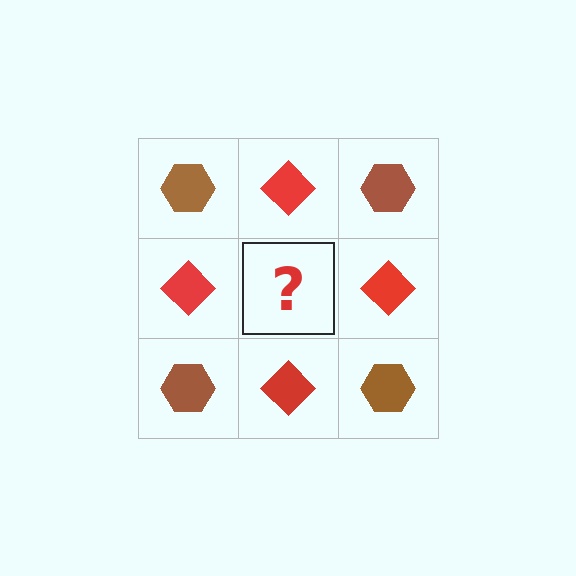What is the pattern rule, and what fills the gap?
The rule is that it alternates brown hexagon and red diamond in a checkerboard pattern. The gap should be filled with a brown hexagon.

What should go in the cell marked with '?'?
The missing cell should contain a brown hexagon.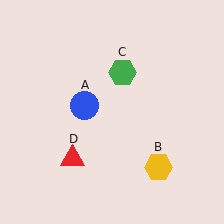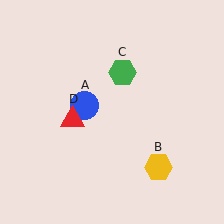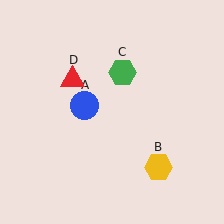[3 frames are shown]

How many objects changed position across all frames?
1 object changed position: red triangle (object D).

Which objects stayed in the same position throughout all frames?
Blue circle (object A) and yellow hexagon (object B) and green hexagon (object C) remained stationary.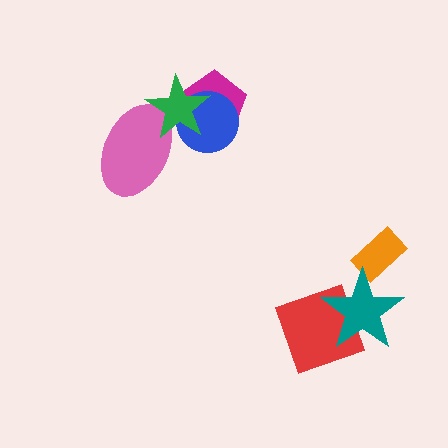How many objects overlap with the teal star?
2 objects overlap with the teal star.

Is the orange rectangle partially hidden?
Yes, it is partially covered by another shape.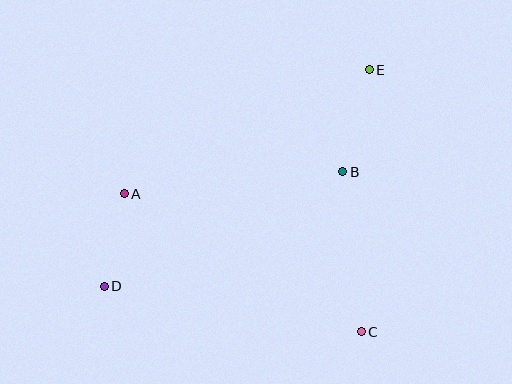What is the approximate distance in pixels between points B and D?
The distance between B and D is approximately 265 pixels.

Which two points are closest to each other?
Points A and D are closest to each other.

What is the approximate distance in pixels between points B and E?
The distance between B and E is approximately 105 pixels.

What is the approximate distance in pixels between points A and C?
The distance between A and C is approximately 274 pixels.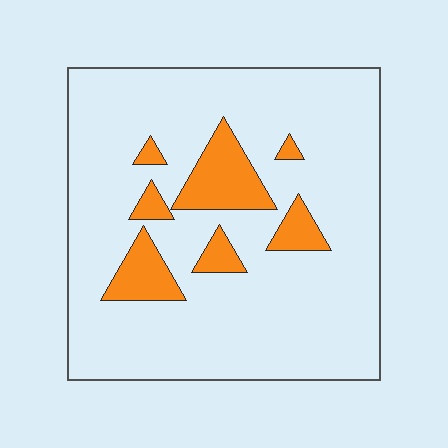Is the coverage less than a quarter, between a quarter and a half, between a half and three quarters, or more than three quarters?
Less than a quarter.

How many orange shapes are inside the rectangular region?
7.